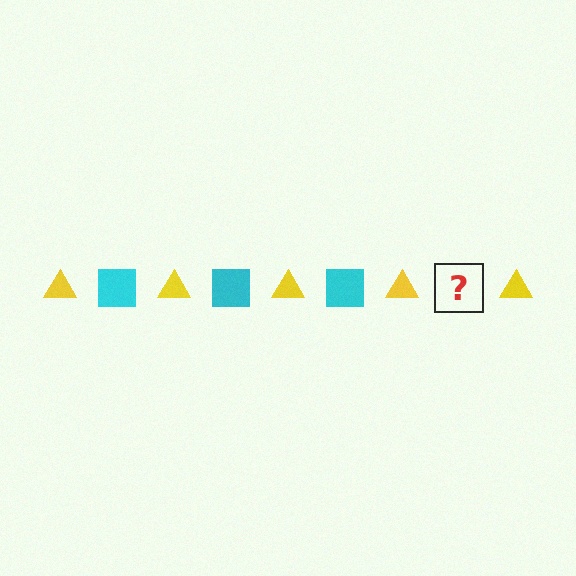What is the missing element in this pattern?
The missing element is a cyan square.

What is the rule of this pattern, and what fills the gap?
The rule is that the pattern alternates between yellow triangle and cyan square. The gap should be filled with a cyan square.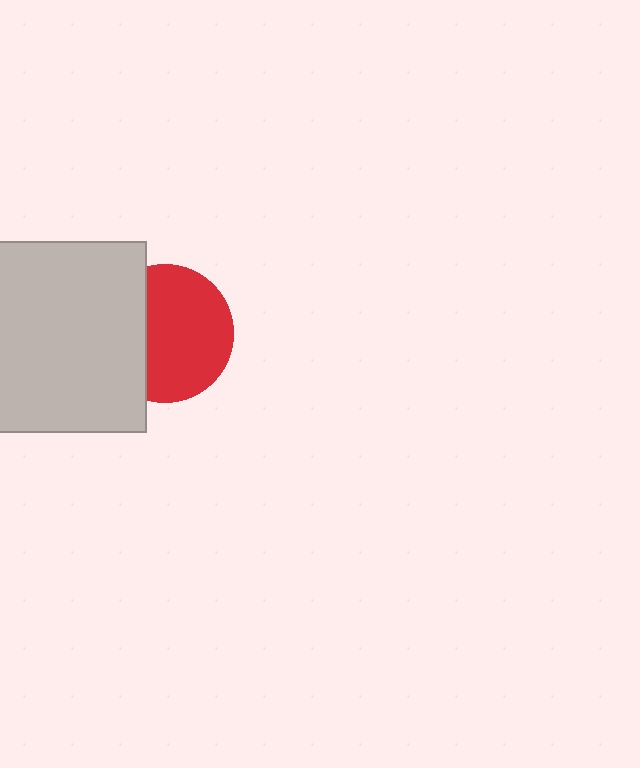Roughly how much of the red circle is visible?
Most of it is visible (roughly 66%).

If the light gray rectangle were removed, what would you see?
You would see the complete red circle.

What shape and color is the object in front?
The object in front is a light gray rectangle.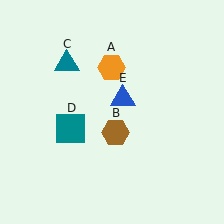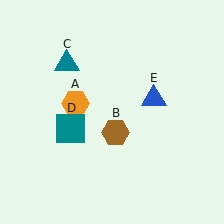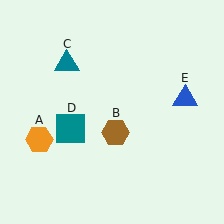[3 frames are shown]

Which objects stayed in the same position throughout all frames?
Brown hexagon (object B) and teal triangle (object C) and teal square (object D) remained stationary.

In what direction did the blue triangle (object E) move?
The blue triangle (object E) moved right.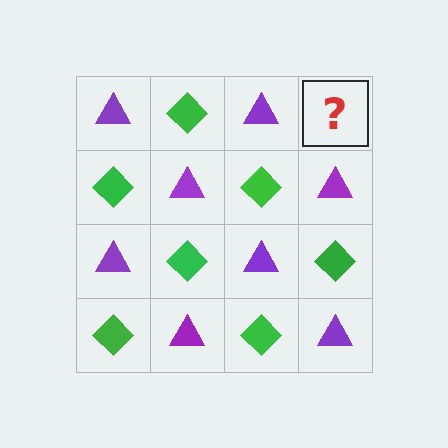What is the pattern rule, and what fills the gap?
The rule is that it alternates purple triangle and green diamond in a checkerboard pattern. The gap should be filled with a green diamond.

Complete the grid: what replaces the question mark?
The question mark should be replaced with a green diamond.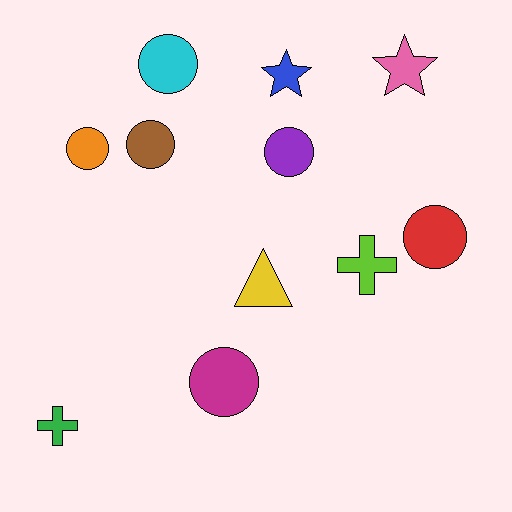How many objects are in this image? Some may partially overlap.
There are 11 objects.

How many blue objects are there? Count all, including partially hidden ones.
There is 1 blue object.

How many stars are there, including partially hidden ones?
There are 2 stars.